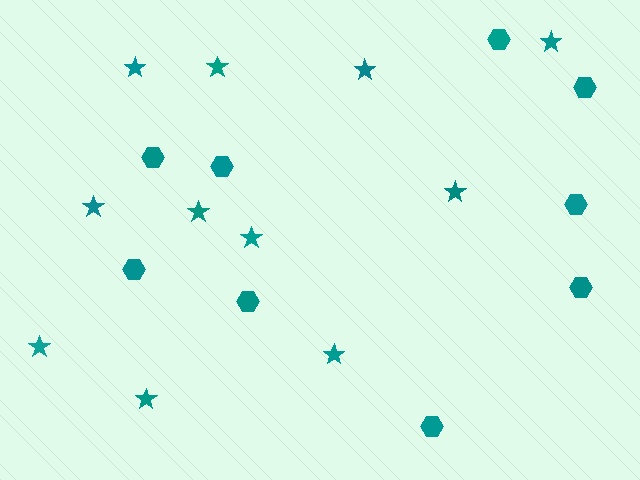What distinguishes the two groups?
There are 2 groups: one group of stars (11) and one group of hexagons (9).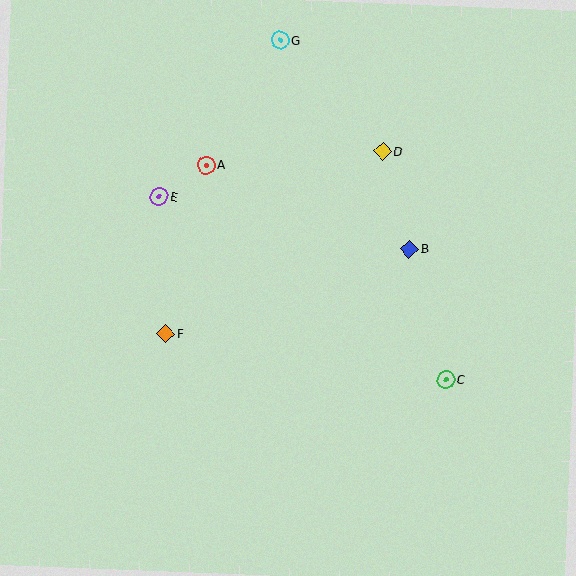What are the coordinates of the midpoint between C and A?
The midpoint between C and A is at (326, 272).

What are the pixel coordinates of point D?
Point D is at (383, 151).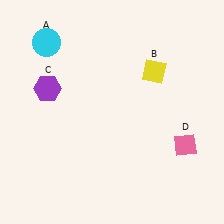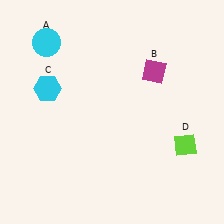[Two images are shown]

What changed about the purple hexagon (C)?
In Image 1, C is purple. In Image 2, it changed to cyan.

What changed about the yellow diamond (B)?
In Image 1, B is yellow. In Image 2, it changed to magenta.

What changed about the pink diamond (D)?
In Image 1, D is pink. In Image 2, it changed to lime.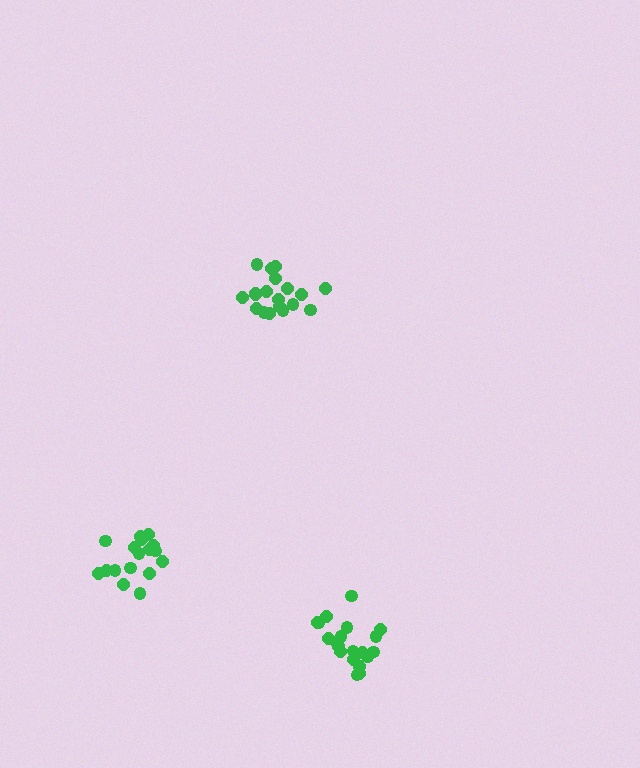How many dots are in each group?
Group 1: 19 dots, Group 2: 20 dots, Group 3: 17 dots (56 total).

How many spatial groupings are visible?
There are 3 spatial groupings.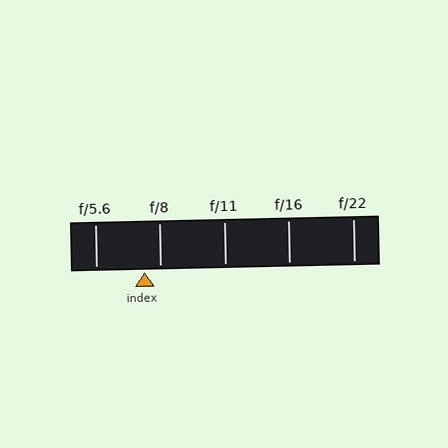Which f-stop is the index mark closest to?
The index mark is closest to f/8.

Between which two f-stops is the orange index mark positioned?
The index mark is between f/5.6 and f/8.